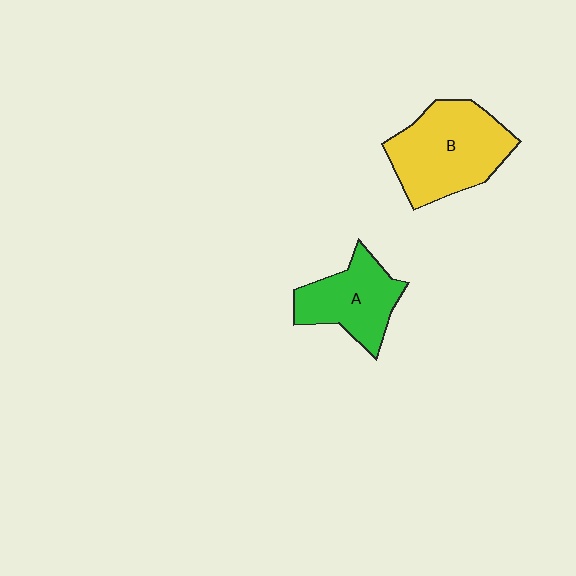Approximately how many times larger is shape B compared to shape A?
Approximately 1.4 times.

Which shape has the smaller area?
Shape A (green).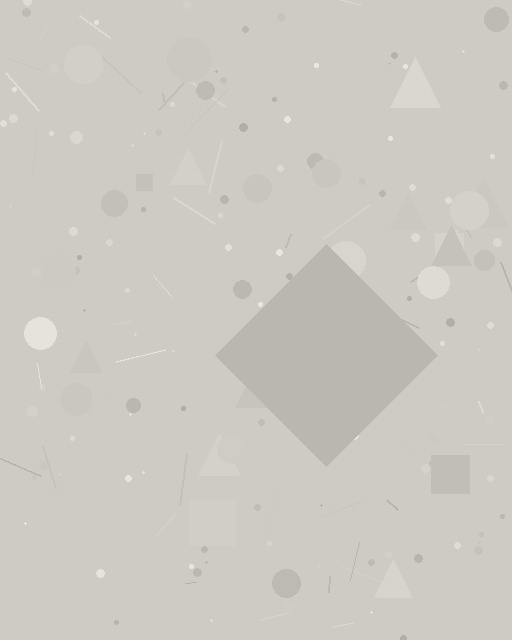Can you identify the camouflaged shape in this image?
The camouflaged shape is a diamond.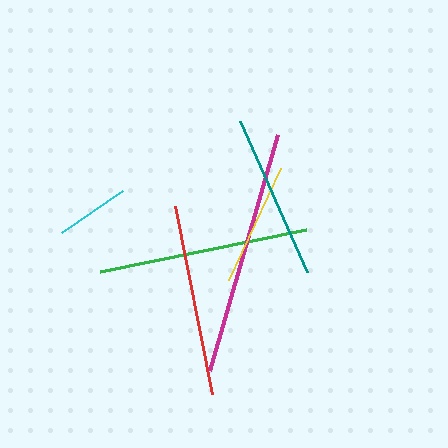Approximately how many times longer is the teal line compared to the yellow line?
The teal line is approximately 1.3 times the length of the yellow line.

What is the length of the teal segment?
The teal segment is approximately 165 pixels long.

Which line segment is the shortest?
The cyan line is the shortest at approximately 74 pixels.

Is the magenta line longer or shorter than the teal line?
The magenta line is longer than the teal line.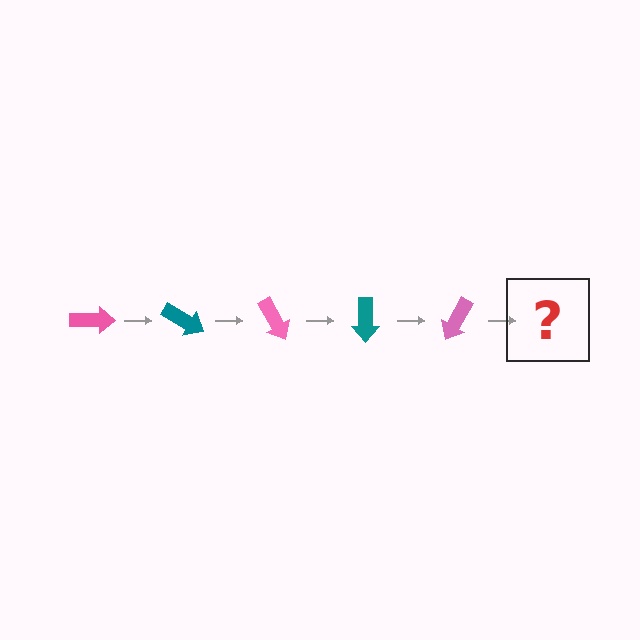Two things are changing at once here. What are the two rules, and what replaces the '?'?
The two rules are that it rotates 30 degrees each step and the color cycles through pink and teal. The '?' should be a teal arrow, rotated 150 degrees from the start.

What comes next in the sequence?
The next element should be a teal arrow, rotated 150 degrees from the start.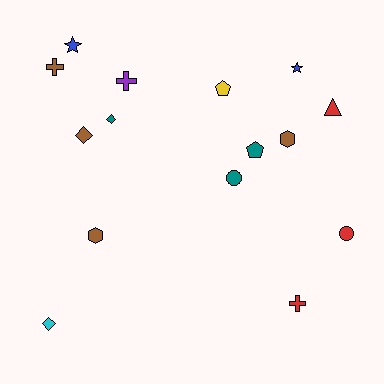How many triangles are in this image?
There is 1 triangle.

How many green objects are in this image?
There are no green objects.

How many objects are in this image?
There are 15 objects.